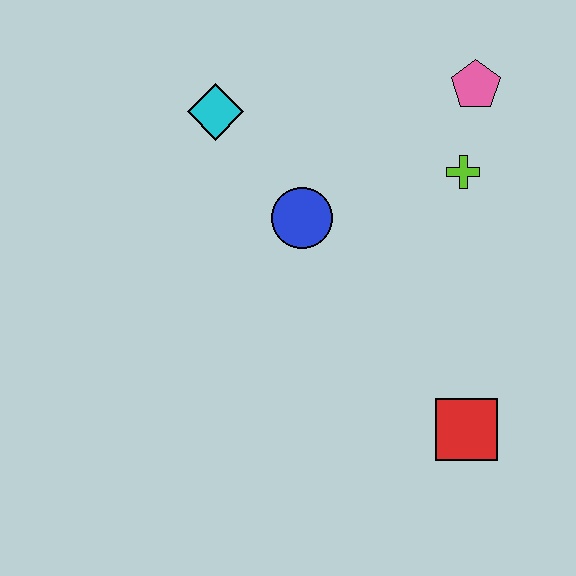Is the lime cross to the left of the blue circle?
No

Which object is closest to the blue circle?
The cyan diamond is closest to the blue circle.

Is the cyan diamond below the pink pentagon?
Yes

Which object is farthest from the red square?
The cyan diamond is farthest from the red square.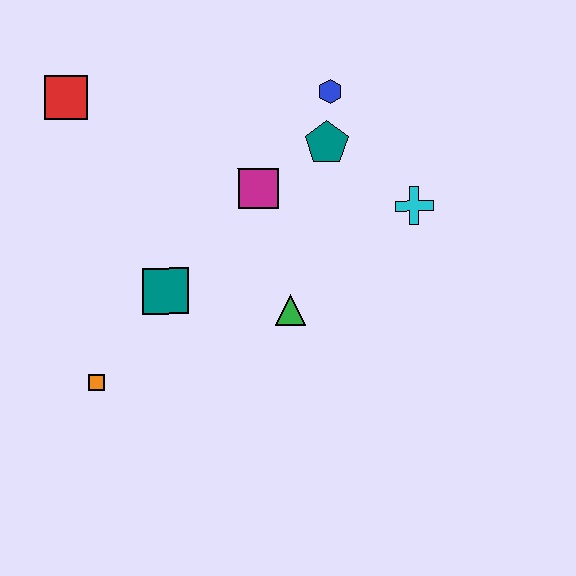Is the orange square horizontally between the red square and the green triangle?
Yes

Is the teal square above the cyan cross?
No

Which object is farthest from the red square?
The cyan cross is farthest from the red square.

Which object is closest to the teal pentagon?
The blue hexagon is closest to the teal pentagon.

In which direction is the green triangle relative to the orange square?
The green triangle is to the right of the orange square.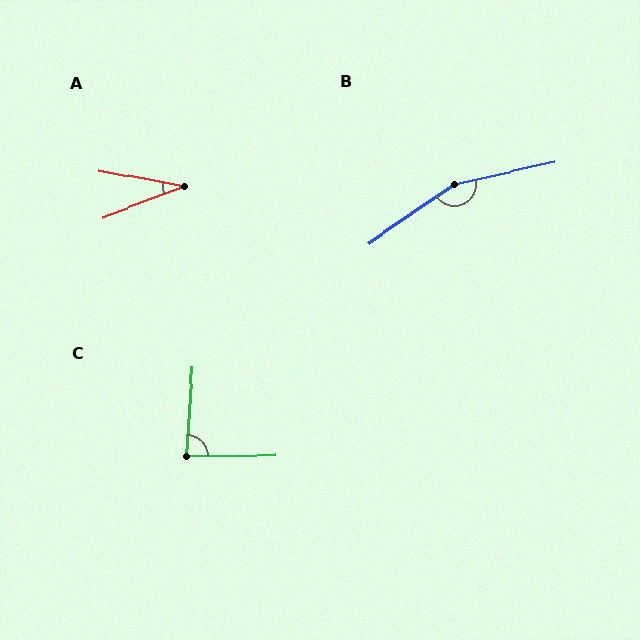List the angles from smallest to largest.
A (31°), C (86°), B (158°).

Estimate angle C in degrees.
Approximately 86 degrees.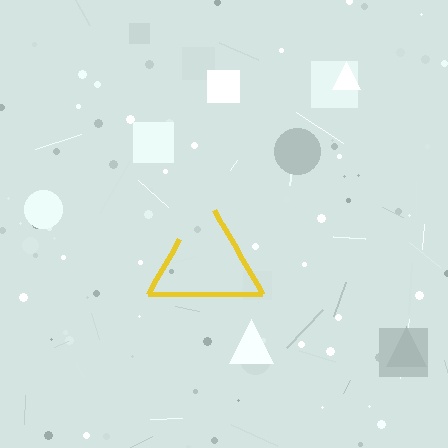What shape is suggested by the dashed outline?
The dashed outline suggests a triangle.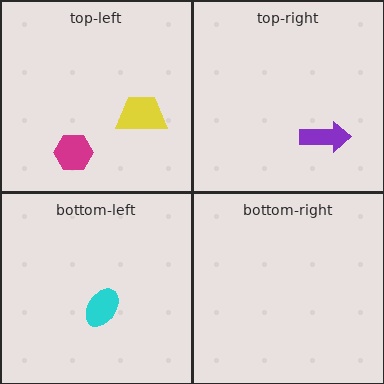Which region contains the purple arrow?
The top-right region.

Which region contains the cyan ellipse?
The bottom-left region.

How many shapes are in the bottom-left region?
1.